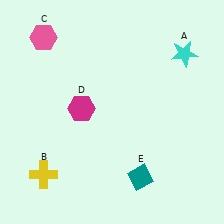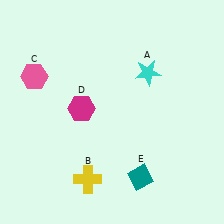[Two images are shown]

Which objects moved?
The objects that moved are: the cyan star (A), the yellow cross (B), the pink hexagon (C).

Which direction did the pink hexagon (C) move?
The pink hexagon (C) moved down.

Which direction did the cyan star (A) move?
The cyan star (A) moved left.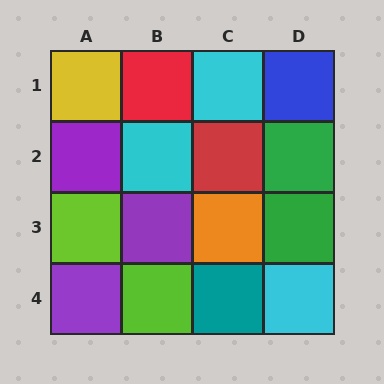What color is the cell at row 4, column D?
Cyan.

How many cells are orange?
1 cell is orange.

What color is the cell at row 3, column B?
Purple.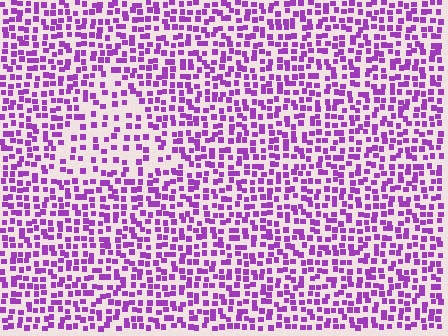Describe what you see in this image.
The image contains small purple elements arranged at two different densities. A triangle-shaped region is visible where the elements are less densely packed than the surrounding area.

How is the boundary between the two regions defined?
The boundary is defined by a change in element density (approximately 1.9x ratio). All elements are the same color, size, and shape.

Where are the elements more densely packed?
The elements are more densely packed outside the triangle boundary.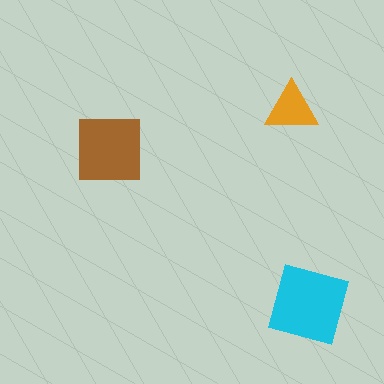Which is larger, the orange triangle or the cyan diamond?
The cyan diamond.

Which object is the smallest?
The orange triangle.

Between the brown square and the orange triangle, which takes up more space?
The brown square.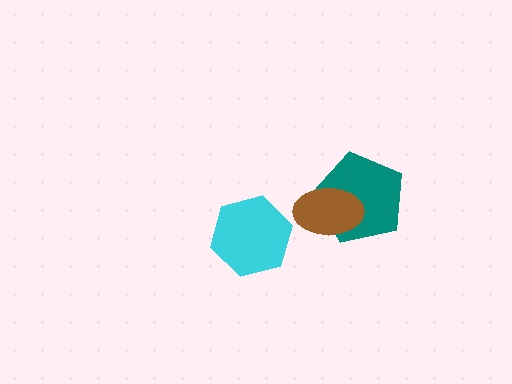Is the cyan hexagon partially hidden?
No, no other shape covers it.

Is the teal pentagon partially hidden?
Yes, it is partially covered by another shape.